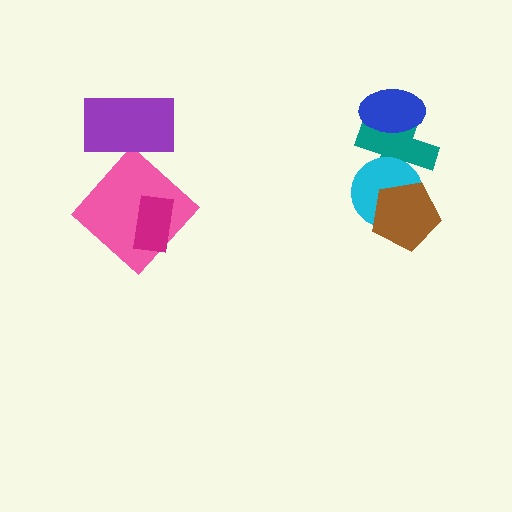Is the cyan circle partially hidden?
Yes, it is partially covered by another shape.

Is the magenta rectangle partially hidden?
No, no other shape covers it.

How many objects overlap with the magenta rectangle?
1 object overlaps with the magenta rectangle.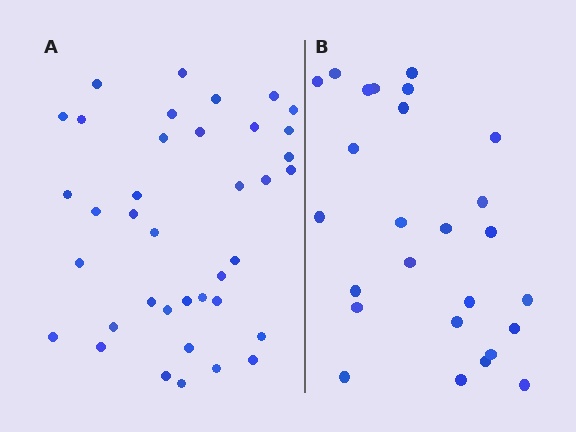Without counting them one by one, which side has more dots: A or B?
Region A (the left region) has more dots.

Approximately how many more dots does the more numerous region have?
Region A has roughly 12 or so more dots than region B.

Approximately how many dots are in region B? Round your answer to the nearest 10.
About 30 dots. (The exact count is 26, which rounds to 30.)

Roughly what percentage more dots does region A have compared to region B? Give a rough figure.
About 45% more.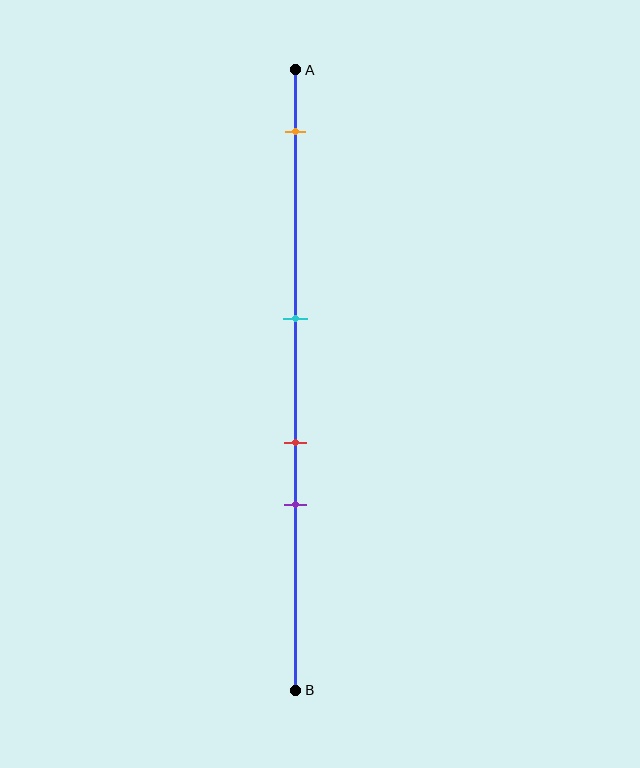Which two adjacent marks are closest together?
The red and purple marks are the closest adjacent pair.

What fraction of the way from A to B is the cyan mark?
The cyan mark is approximately 40% (0.4) of the way from A to B.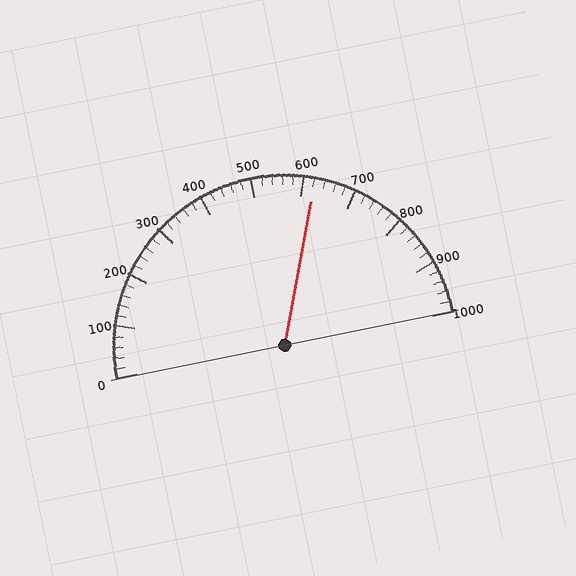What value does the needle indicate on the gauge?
The needle indicates approximately 620.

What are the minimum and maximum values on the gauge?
The gauge ranges from 0 to 1000.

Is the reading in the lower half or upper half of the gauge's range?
The reading is in the upper half of the range (0 to 1000).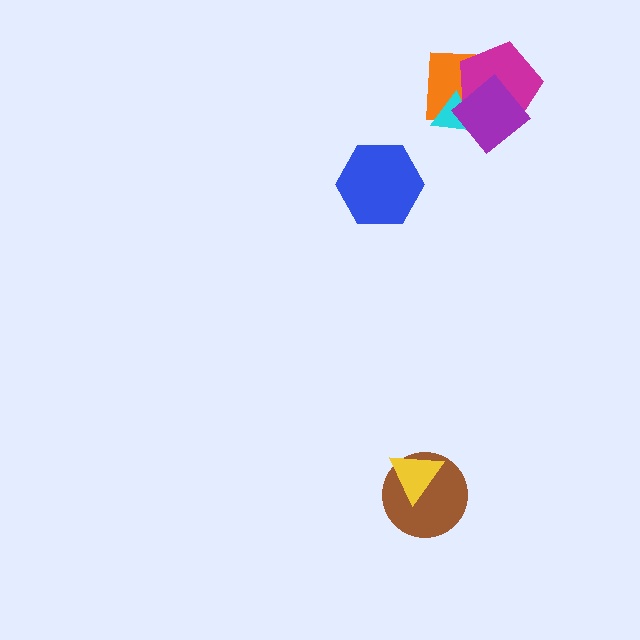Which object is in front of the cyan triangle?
The purple diamond is in front of the cyan triangle.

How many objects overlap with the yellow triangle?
1 object overlaps with the yellow triangle.